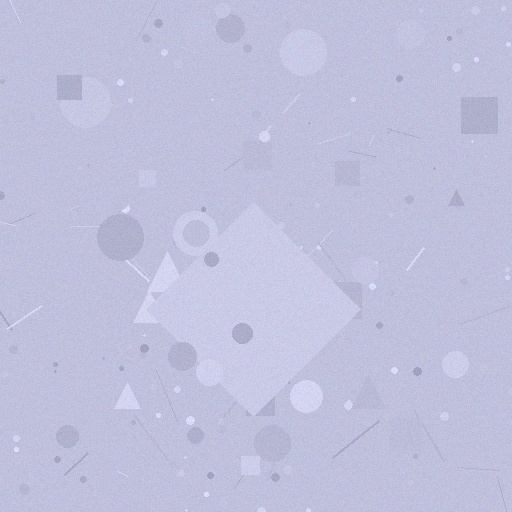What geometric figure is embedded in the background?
A diamond is embedded in the background.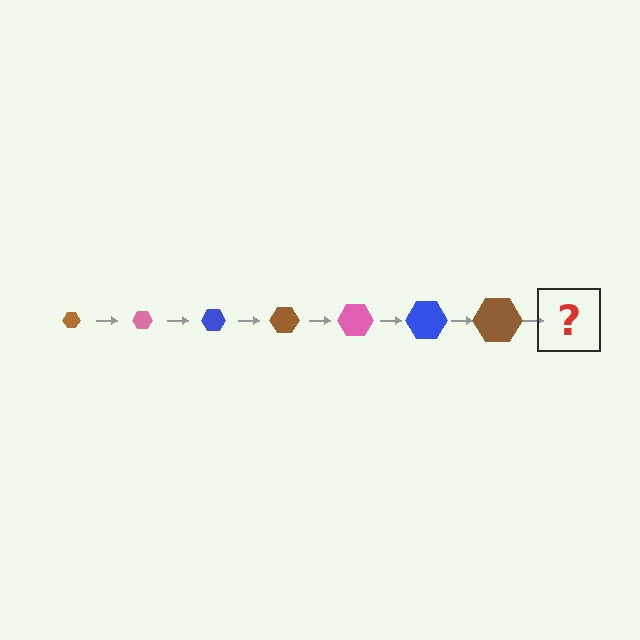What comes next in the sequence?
The next element should be a pink hexagon, larger than the previous one.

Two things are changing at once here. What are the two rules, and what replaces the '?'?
The two rules are that the hexagon grows larger each step and the color cycles through brown, pink, and blue. The '?' should be a pink hexagon, larger than the previous one.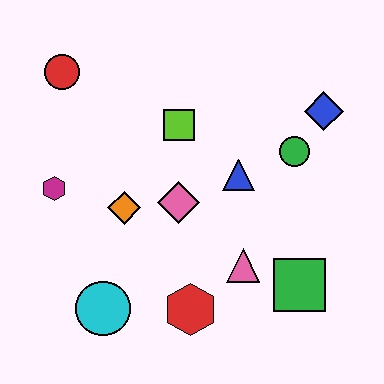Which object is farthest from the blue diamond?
The cyan circle is farthest from the blue diamond.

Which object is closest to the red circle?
The magenta hexagon is closest to the red circle.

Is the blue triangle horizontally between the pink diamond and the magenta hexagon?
No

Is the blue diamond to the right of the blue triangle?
Yes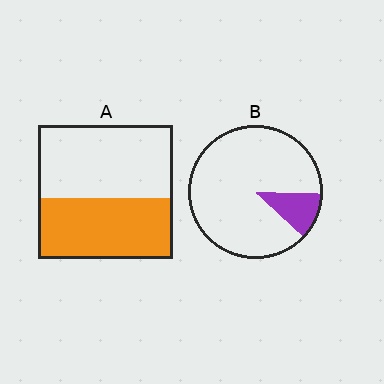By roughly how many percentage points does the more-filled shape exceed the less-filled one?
By roughly 35 percentage points (A over B).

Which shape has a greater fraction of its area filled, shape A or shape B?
Shape A.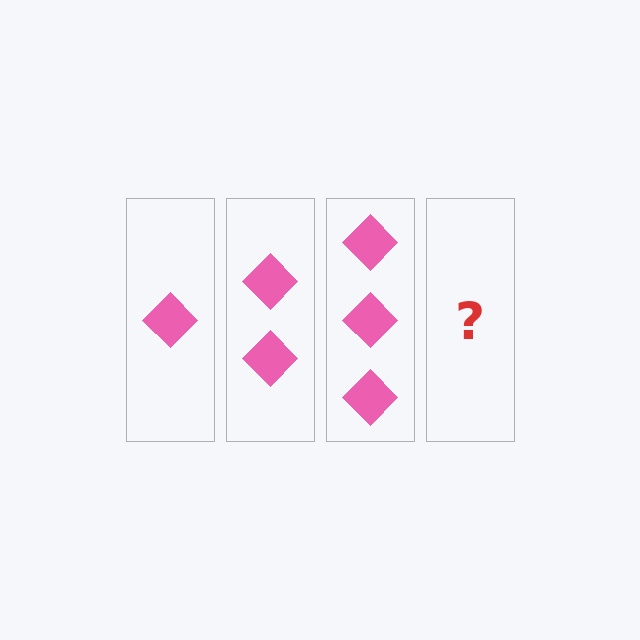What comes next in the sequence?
The next element should be 4 diamonds.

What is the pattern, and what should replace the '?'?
The pattern is that each step adds one more diamond. The '?' should be 4 diamonds.